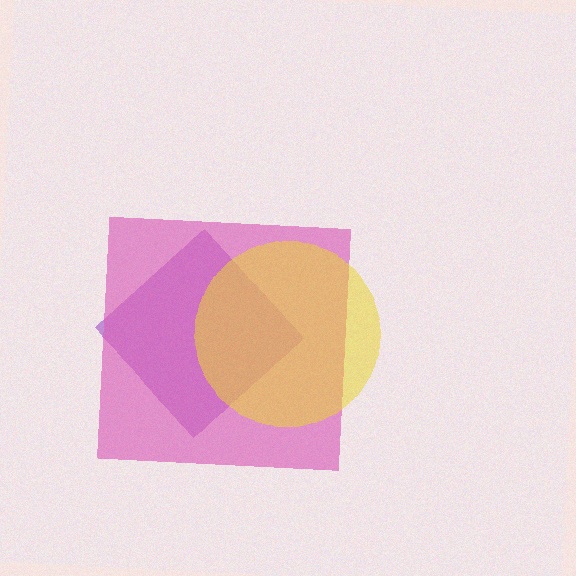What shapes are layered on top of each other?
The layered shapes are: a purple diamond, a pink square, a yellow circle.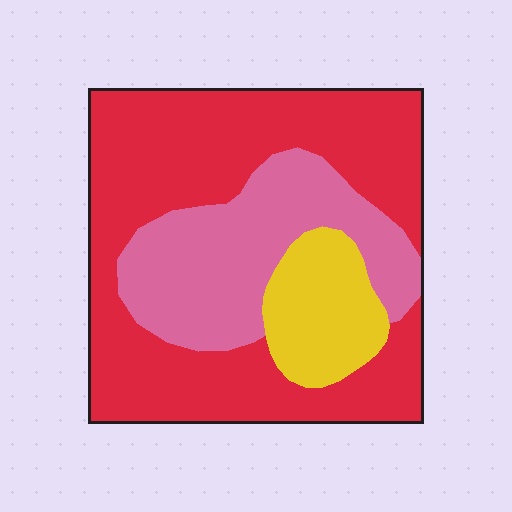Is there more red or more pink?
Red.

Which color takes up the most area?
Red, at roughly 60%.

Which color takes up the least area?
Yellow, at roughly 15%.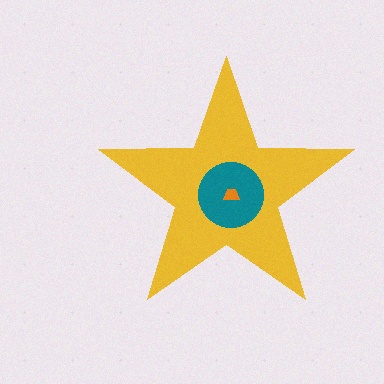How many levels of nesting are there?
3.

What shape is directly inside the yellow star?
The teal circle.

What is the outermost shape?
The yellow star.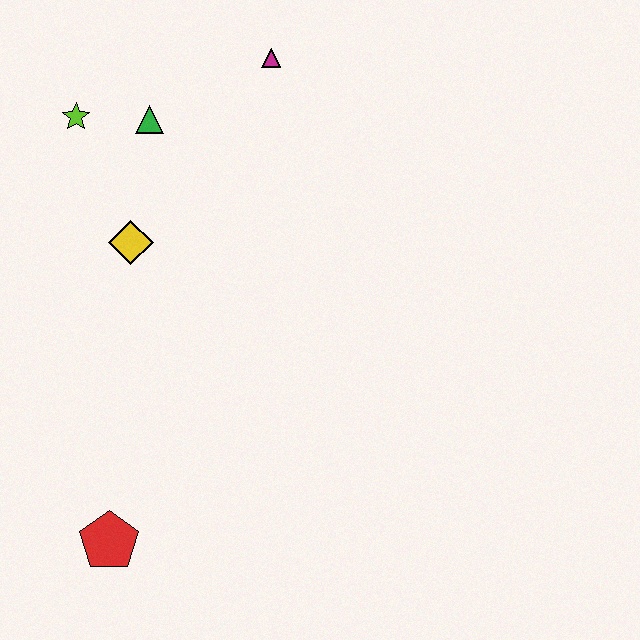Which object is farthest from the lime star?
The red pentagon is farthest from the lime star.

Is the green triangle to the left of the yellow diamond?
No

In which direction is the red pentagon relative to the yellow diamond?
The red pentagon is below the yellow diamond.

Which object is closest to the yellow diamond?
The green triangle is closest to the yellow diamond.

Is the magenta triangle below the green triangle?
No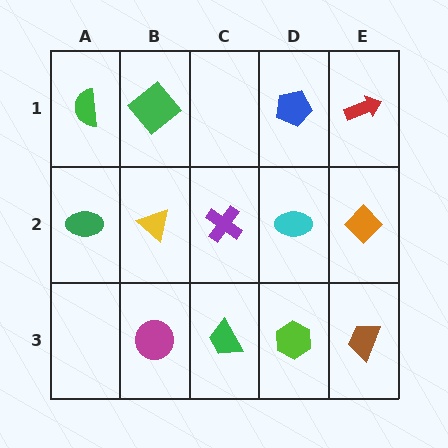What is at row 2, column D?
A cyan ellipse.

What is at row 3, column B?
A magenta circle.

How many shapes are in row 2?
5 shapes.